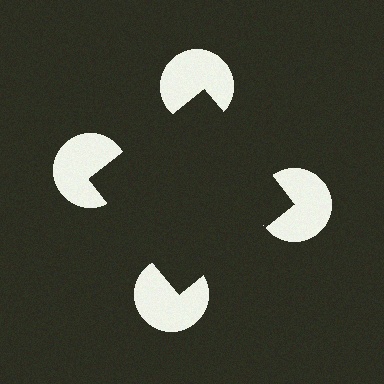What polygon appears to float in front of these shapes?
An illusory square — its edges are inferred from the aligned wedge cuts in the pac-man discs, not physically drawn.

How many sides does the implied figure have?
4 sides.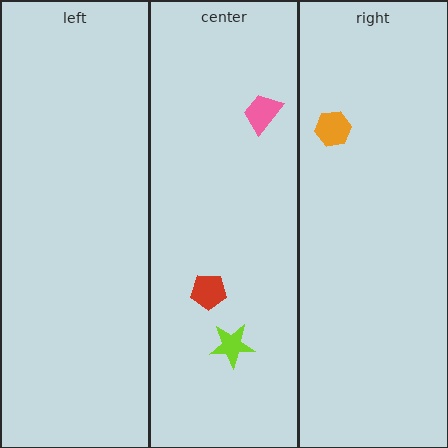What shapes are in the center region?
The red pentagon, the lime star, the pink trapezoid.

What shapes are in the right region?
The orange hexagon.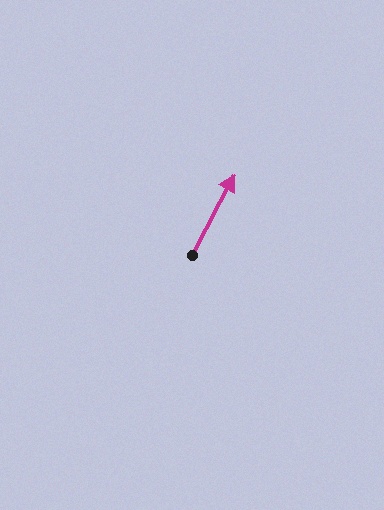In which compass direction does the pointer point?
Northeast.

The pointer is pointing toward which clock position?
Roughly 1 o'clock.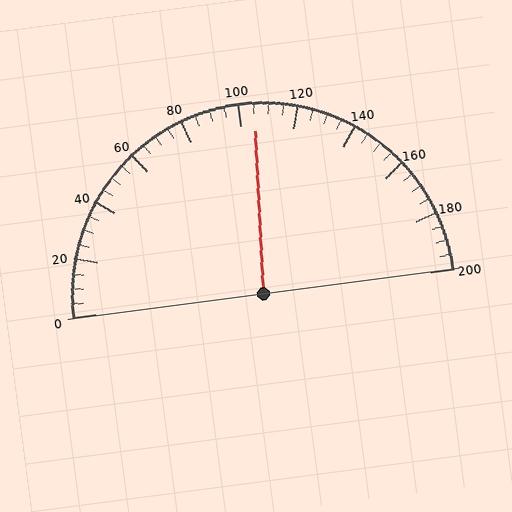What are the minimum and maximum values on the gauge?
The gauge ranges from 0 to 200.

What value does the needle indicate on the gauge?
The needle indicates approximately 105.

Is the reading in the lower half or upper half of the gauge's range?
The reading is in the upper half of the range (0 to 200).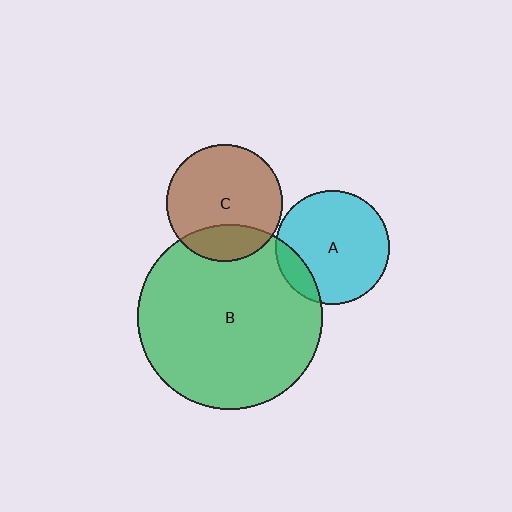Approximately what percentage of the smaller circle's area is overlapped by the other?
Approximately 15%.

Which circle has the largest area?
Circle B (green).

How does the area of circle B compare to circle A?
Approximately 2.6 times.